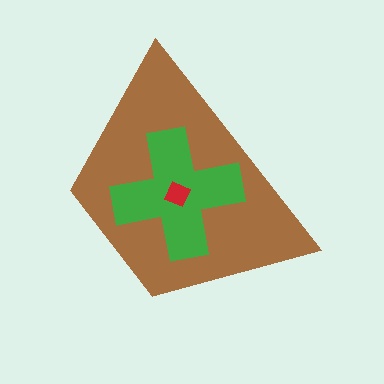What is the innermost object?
The red diamond.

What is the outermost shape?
The brown trapezoid.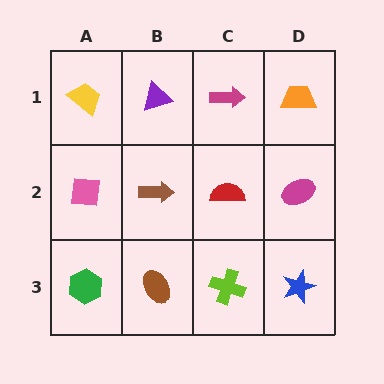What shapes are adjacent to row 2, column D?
An orange trapezoid (row 1, column D), a blue star (row 3, column D), a red semicircle (row 2, column C).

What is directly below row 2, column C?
A lime cross.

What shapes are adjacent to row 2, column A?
A yellow trapezoid (row 1, column A), a green hexagon (row 3, column A), a brown arrow (row 2, column B).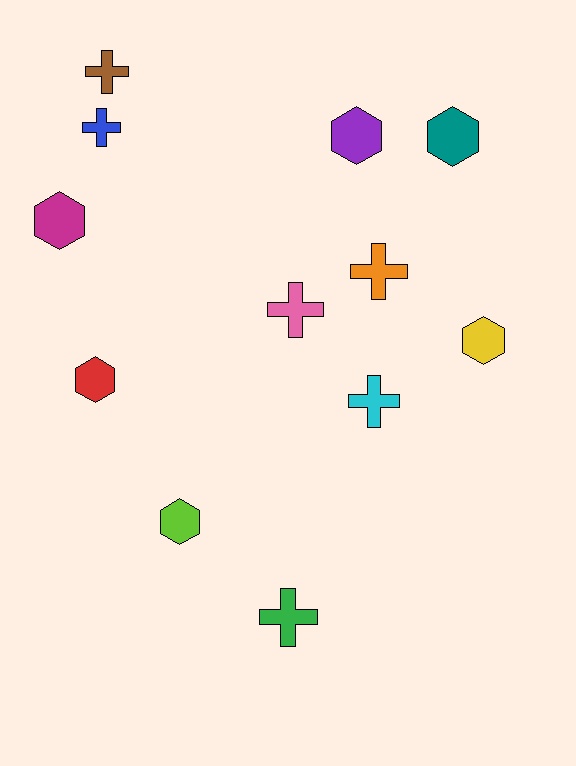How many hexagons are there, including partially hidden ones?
There are 6 hexagons.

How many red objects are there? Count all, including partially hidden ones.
There is 1 red object.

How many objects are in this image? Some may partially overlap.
There are 12 objects.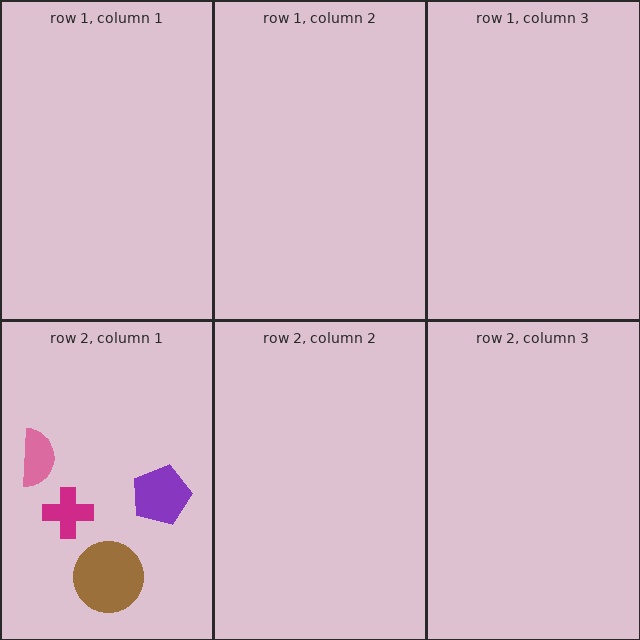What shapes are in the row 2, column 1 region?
The pink semicircle, the brown circle, the magenta cross, the purple pentagon.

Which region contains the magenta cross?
The row 2, column 1 region.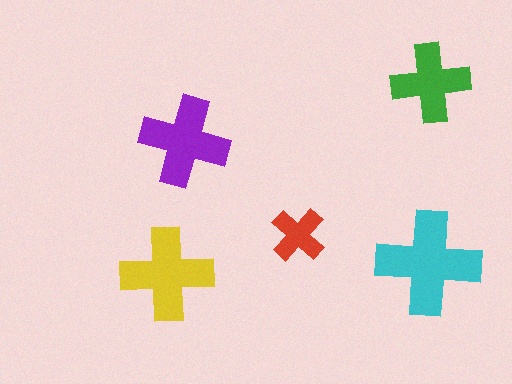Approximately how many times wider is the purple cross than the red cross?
About 1.5 times wider.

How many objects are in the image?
There are 5 objects in the image.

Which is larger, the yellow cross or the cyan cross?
The cyan one.